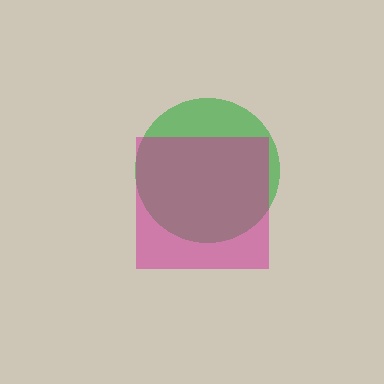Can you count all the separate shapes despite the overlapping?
Yes, there are 2 separate shapes.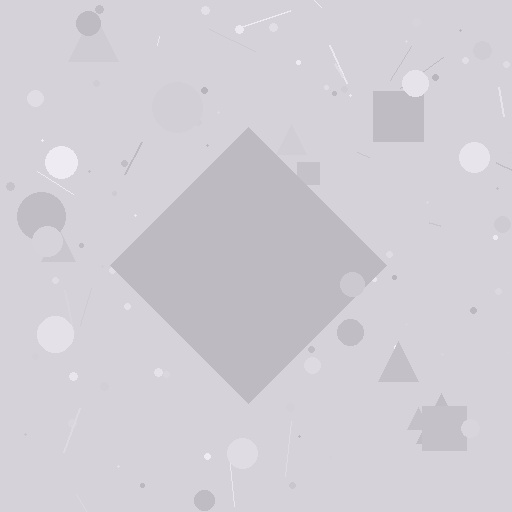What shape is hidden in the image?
A diamond is hidden in the image.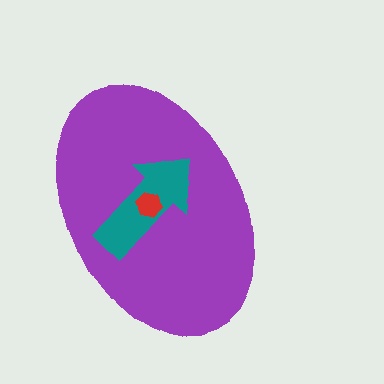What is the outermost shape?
The purple ellipse.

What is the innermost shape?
The red hexagon.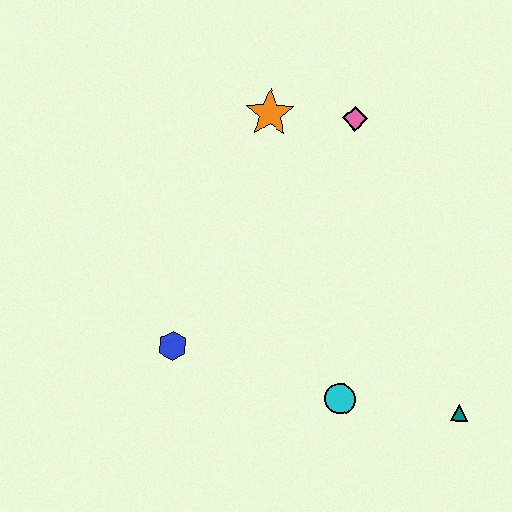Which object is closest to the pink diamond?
The orange star is closest to the pink diamond.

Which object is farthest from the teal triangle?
The orange star is farthest from the teal triangle.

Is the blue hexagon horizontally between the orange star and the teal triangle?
No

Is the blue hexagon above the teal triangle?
Yes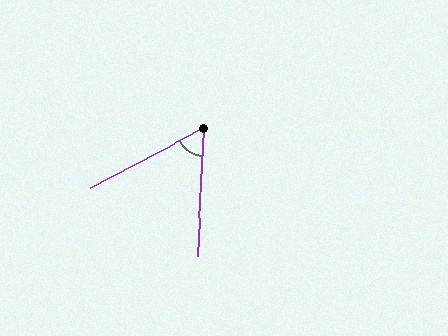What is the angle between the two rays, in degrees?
Approximately 60 degrees.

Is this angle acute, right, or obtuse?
It is acute.